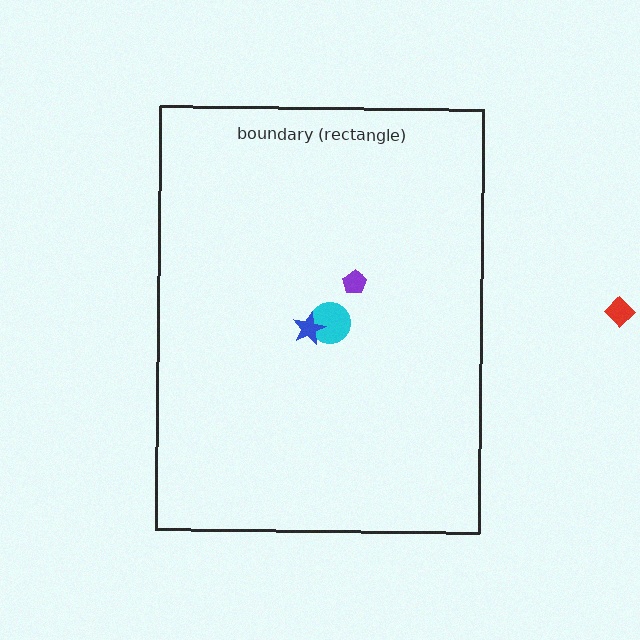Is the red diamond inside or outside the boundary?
Outside.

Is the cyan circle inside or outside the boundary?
Inside.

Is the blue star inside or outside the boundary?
Inside.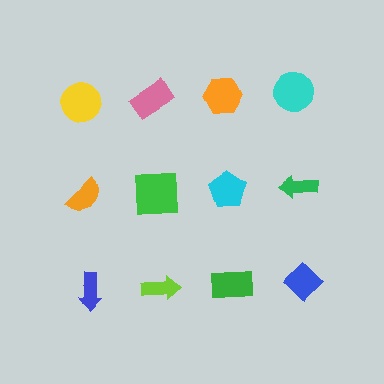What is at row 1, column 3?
An orange hexagon.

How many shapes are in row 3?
4 shapes.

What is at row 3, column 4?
A blue diamond.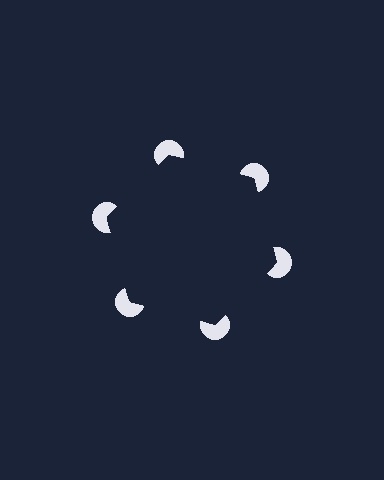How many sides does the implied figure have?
6 sides.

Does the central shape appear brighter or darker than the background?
It typically appears slightly darker than the background, even though no actual brightness change is drawn.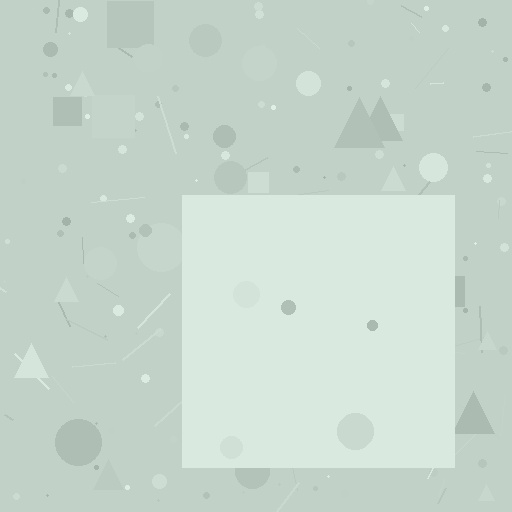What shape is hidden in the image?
A square is hidden in the image.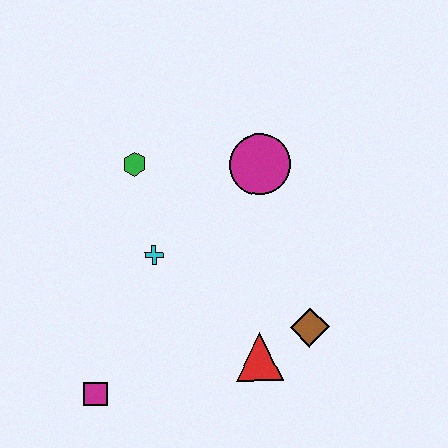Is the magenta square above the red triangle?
No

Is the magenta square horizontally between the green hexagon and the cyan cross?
No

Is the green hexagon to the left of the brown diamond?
Yes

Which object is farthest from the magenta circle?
The magenta square is farthest from the magenta circle.